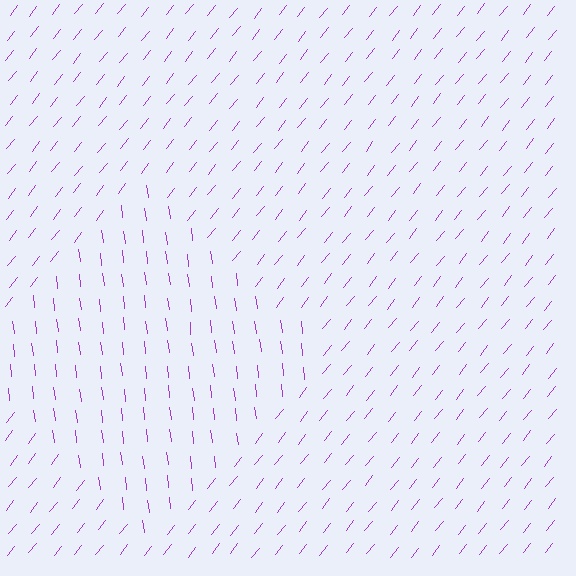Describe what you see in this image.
The image is filled with small purple line segments. A diamond region in the image has lines oriented differently from the surrounding lines, creating a visible texture boundary.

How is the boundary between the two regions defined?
The boundary is defined purely by a change in line orientation (approximately 45 degrees difference). All lines are the same color and thickness.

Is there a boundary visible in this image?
Yes, there is a texture boundary formed by a change in line orientation.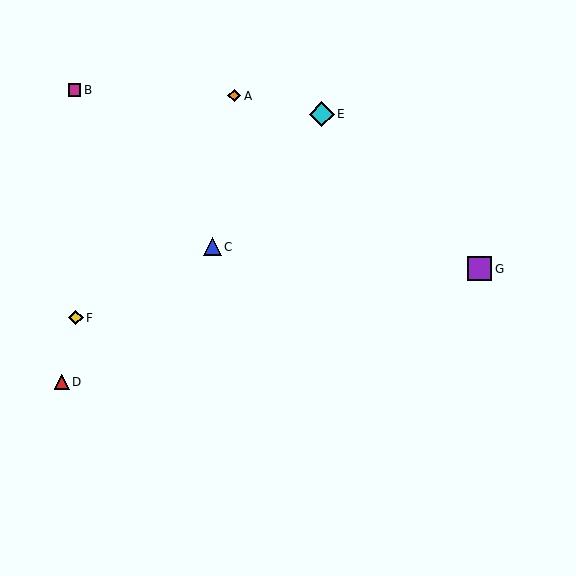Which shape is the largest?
The cyan diamond (labeled E) is the largest.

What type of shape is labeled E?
Shape E is a cyan diamond.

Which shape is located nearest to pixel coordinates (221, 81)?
The orange diamond (labeled A) at (234, 96) is nearest to that location.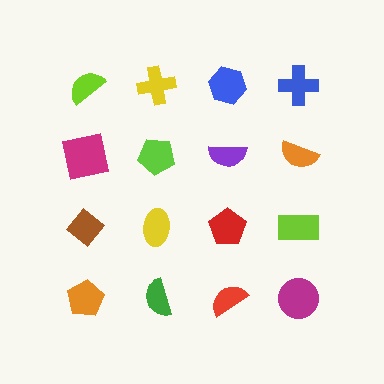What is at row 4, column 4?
A magenta circle.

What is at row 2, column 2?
A lime pentagon.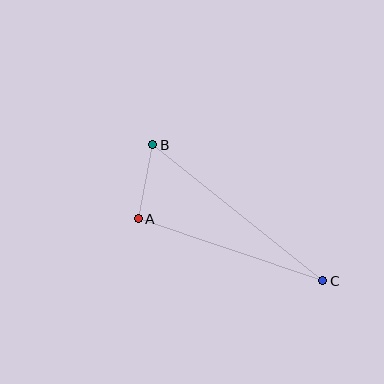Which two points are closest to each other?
Points A and B are closest to each other.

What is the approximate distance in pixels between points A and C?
The distance between A and C is approximately 195 pixels.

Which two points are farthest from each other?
Points B and C are farthest from each other.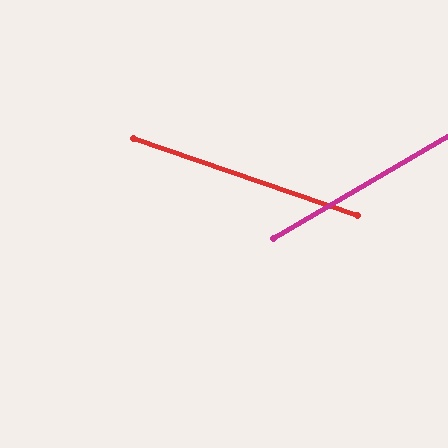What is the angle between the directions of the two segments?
Approximately 49 degrees.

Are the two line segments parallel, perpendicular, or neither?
Neither parallel nor perpendicular — they differ by about 49°.